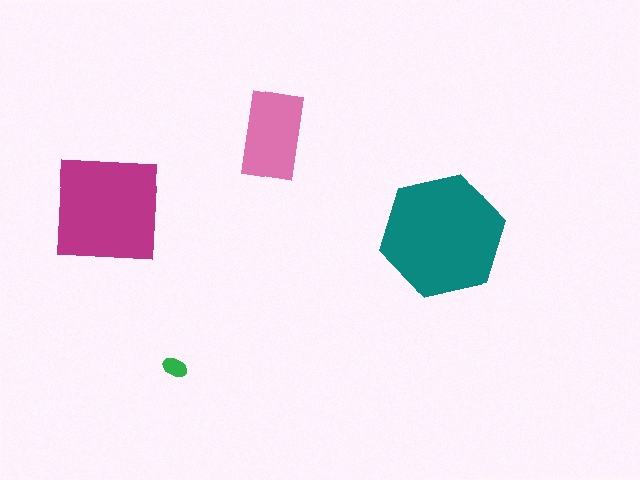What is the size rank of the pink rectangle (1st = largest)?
3rd.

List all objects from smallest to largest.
The green ellipse, the pink rectangle, the magenta square, the teal hexagon.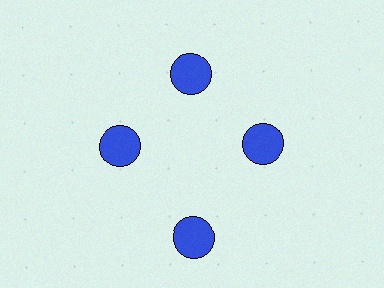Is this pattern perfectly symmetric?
No. The 4 blue circles are arranged in a ring, but one element near the 6 o'clock position is pushed outward from the center, breaking the 4-fold rotational symmetry.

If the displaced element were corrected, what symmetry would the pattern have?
It would have 4-fold rotational symmetry — the pattern would map onto itself every 90 degrees.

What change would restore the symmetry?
The symmetry would be restored by moving it inward, back onto the ring so that all 4 circles sit at equal angles and equal distance from the center.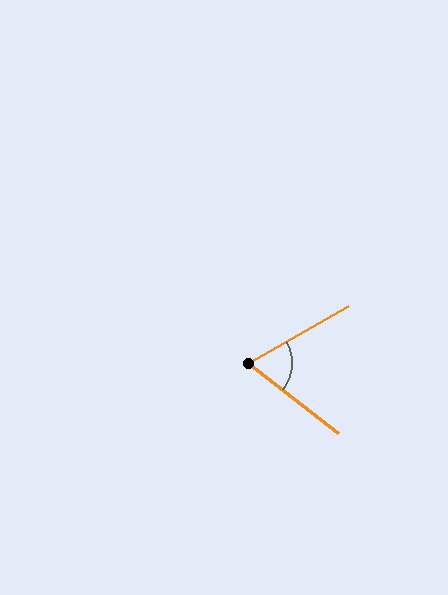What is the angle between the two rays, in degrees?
Approximately 68 degrees.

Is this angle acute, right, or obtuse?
It is acute.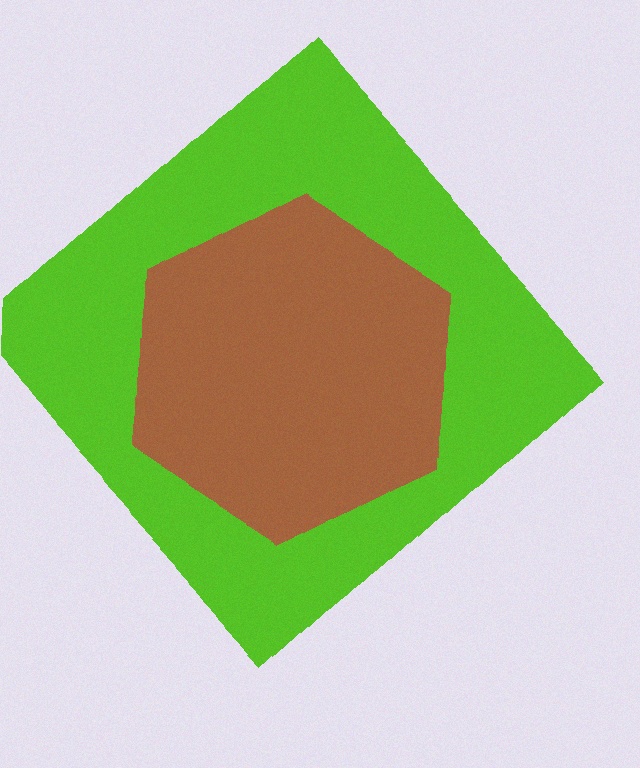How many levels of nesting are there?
2.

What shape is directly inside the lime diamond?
The brown hexagon.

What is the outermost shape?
The lime diamond.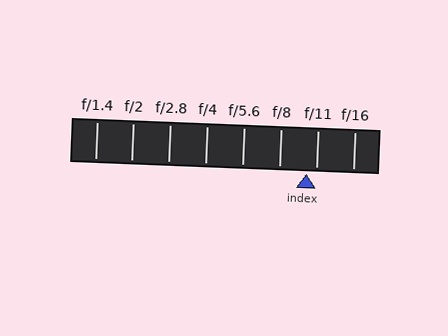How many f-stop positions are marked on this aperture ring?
There are 8 f-stop positions marked.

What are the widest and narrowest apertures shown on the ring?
The widest aperture shown is f/1.4 and the narrowest is f/16.